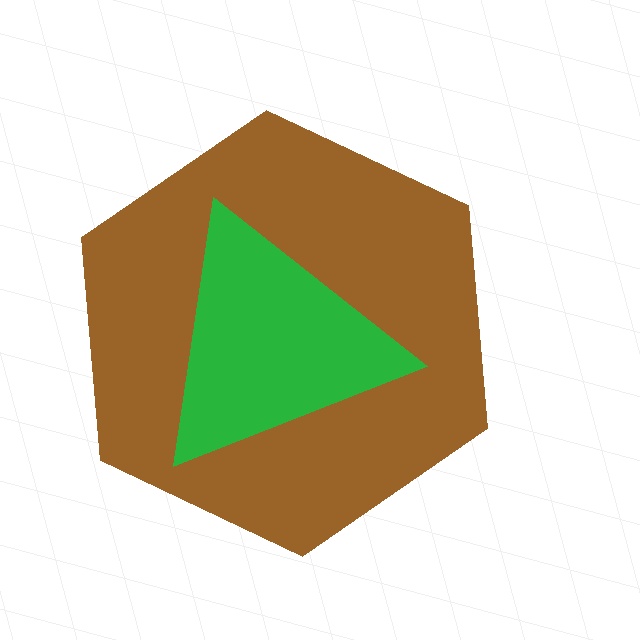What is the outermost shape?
The brown hexagon.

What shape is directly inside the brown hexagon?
The green triangle.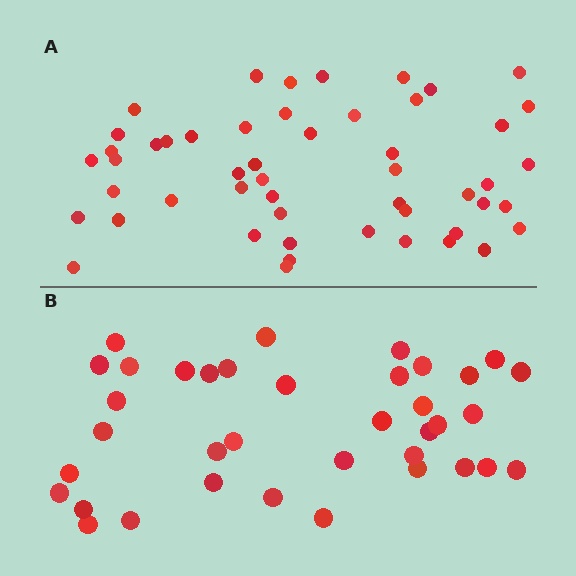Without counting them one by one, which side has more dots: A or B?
Region A (the top region) has more dots.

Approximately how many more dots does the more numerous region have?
Region A has approximately 15 more dots than region B.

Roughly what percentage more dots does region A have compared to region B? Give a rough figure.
About 40% more.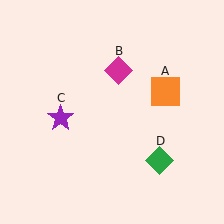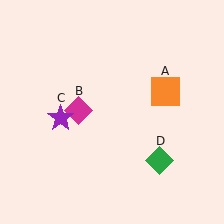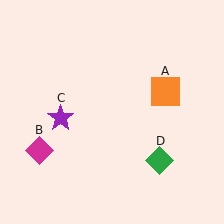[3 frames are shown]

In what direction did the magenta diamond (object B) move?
The magenta diamond (object B) moved down and to the left.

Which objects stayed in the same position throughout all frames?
Orange square (object A) and purple star (object C) and green diamond (object D) remained stationary.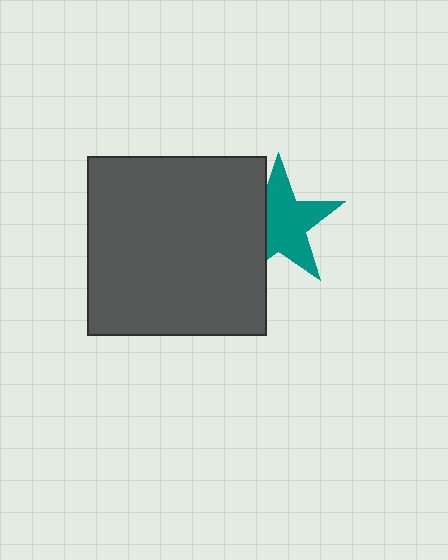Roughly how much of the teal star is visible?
Most of it is visible (roughly 67%).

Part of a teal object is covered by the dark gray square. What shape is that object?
It is a star.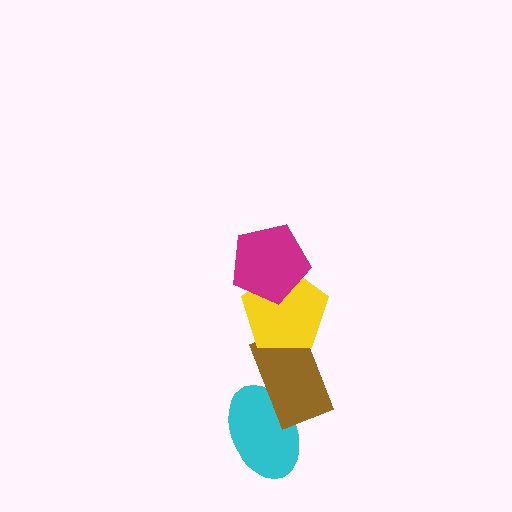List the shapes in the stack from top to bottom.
From top to bottom: the magenta pentagon, the yellow pentagon, the brown rectangle, the cyan ellipse.